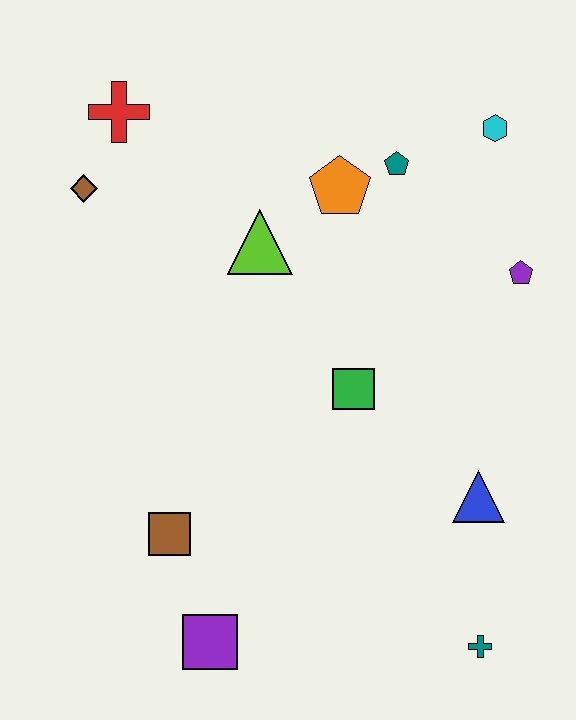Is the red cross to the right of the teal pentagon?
No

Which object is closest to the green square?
The blue triangle is closest to the green square.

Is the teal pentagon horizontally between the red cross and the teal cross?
Yes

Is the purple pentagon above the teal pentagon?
No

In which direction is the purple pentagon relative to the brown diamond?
The purple pentagon is to the right of the brown diamond.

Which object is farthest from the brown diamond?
The teal cross is farthest from the brown diamond.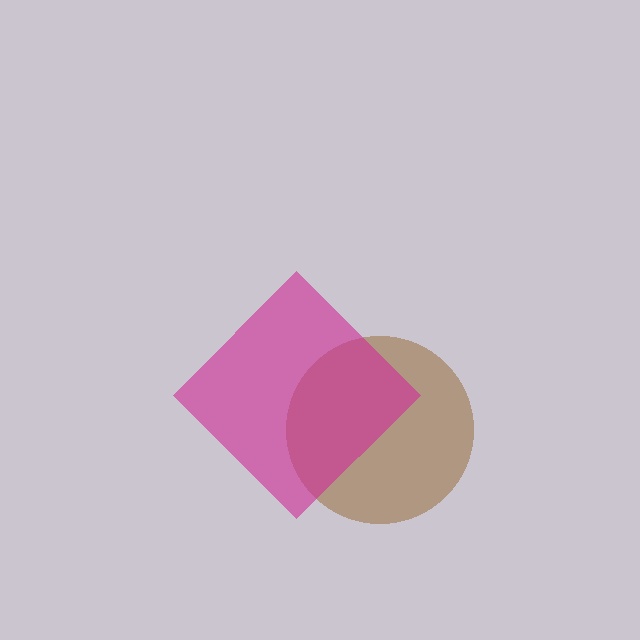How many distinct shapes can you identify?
There are 2 distinct shapes: a brown circle, a magenta diamond.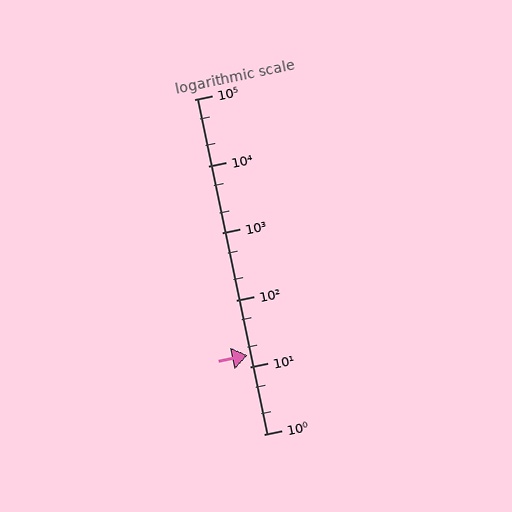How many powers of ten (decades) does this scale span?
The scale spans 5 decades, from 1 to 100000.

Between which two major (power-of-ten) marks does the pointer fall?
The pointer is between 10 and 100.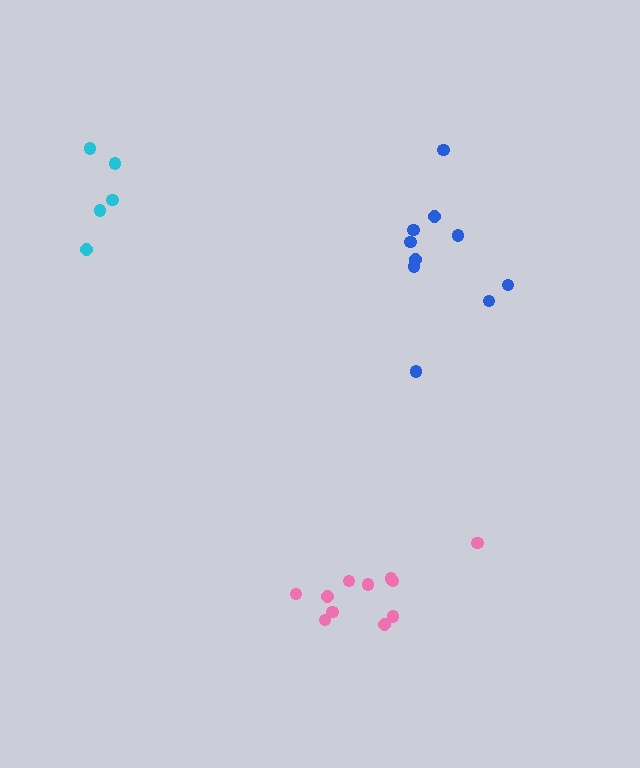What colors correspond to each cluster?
The clusters are colored: cyan, blue, pink.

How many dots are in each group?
Group 1: 5 dots, Group 2: 10 dots, Group 3: 11 dots (26 total).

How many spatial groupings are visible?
There are 3 spatial groupings.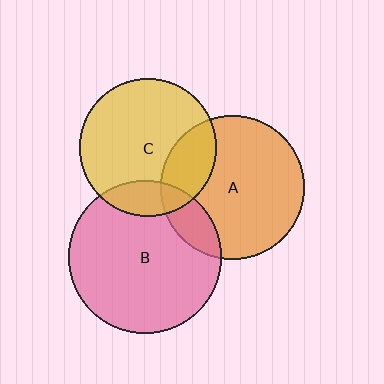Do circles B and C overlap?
Yes.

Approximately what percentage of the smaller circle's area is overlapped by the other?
Approximately 15%.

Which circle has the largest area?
Circle B (pink).